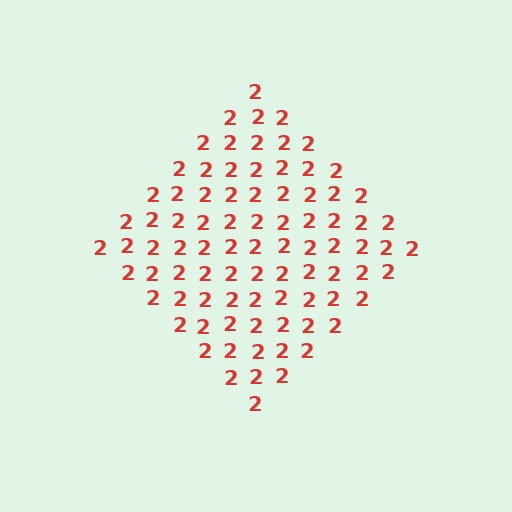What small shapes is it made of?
It is made of small digit 2's.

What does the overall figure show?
The overall figure shows a diamond.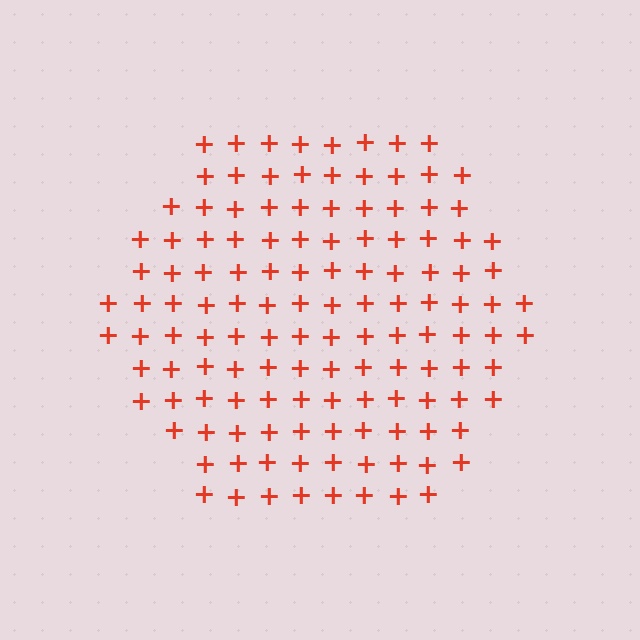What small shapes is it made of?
It is made of small plus signs.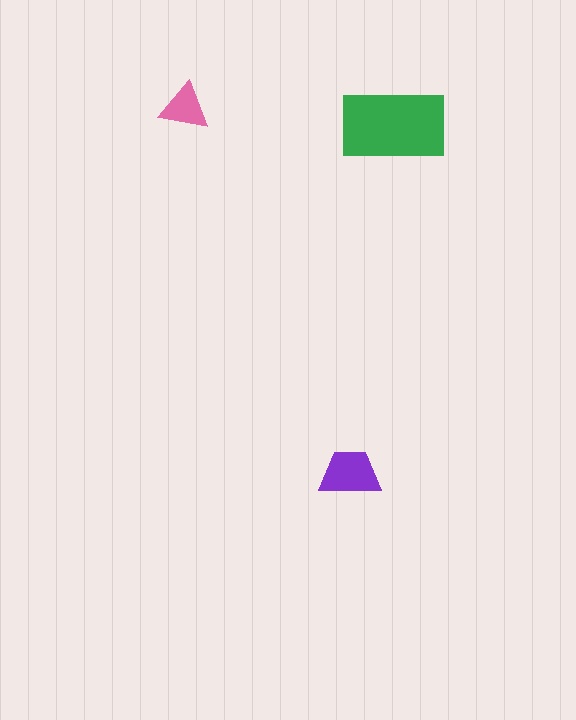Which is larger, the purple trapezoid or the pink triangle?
The purple trapezoid.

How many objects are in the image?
There are 3 objects in the image.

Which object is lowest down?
The purple trapezoid is bottommost.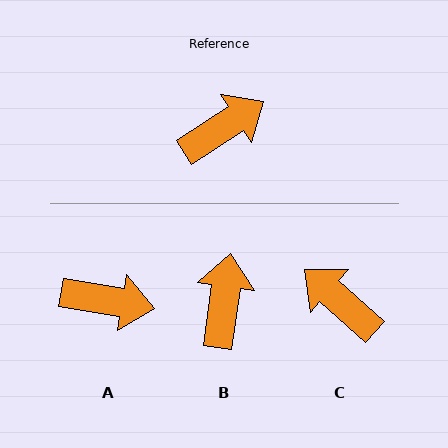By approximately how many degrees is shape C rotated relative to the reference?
Approximately 106 degrees counter-clockwise.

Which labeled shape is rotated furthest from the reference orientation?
C, about 106 degrees away.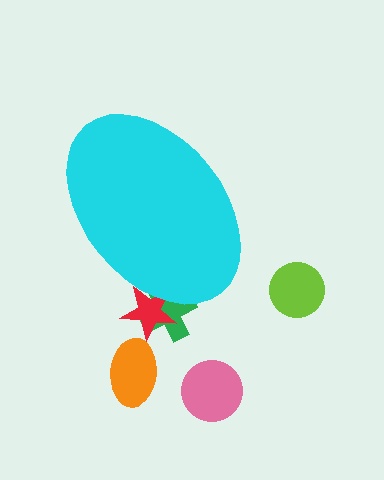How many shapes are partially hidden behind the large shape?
2 shapes are partially hidden.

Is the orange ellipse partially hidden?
No, the orange ellipse is fully visible.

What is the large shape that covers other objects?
A cyan ellipse.